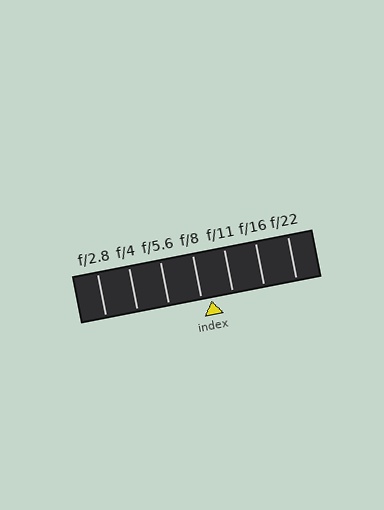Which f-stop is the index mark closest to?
The index mark is closest to f/8.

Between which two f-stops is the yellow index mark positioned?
The index mark is between f/8 and f/11.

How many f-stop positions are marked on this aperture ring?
There are 7 f-stop positions marked.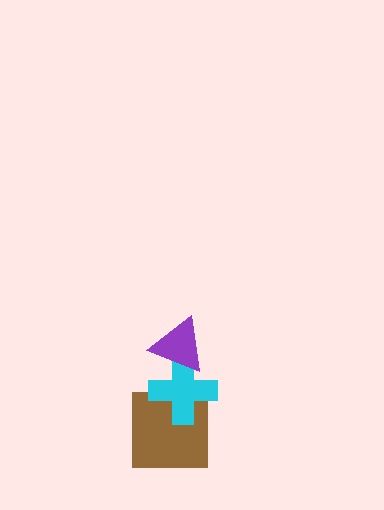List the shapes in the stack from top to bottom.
From top to bottom: the purple triangle, the cyan cross, the brown square.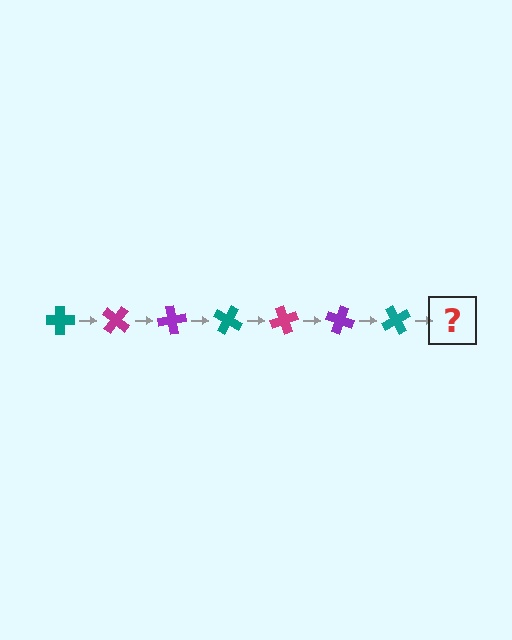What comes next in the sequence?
The next element should be a magenta cross, rotated 280 degrees from the start.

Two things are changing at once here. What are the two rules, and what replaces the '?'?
The two rules are that it rotates 40 degrees each step and the color cycles through teal, magenta, and purple. The '?' should be a magenta cross, rotated 280 degrees from the start.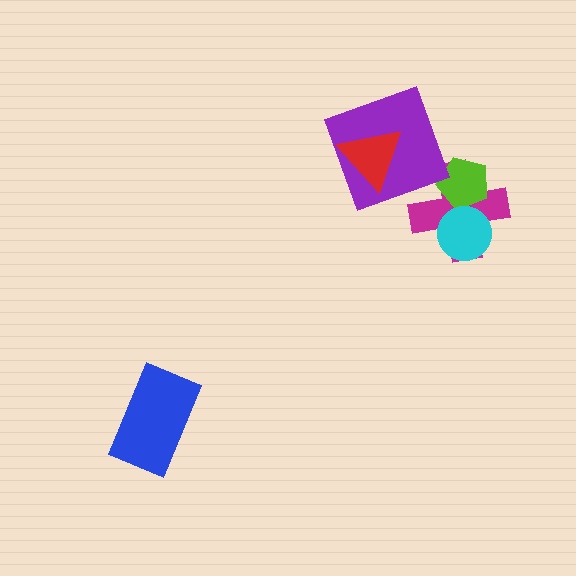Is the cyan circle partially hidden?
No, no other shape covers it.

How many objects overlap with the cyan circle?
1 object overlaps with the cyan circle.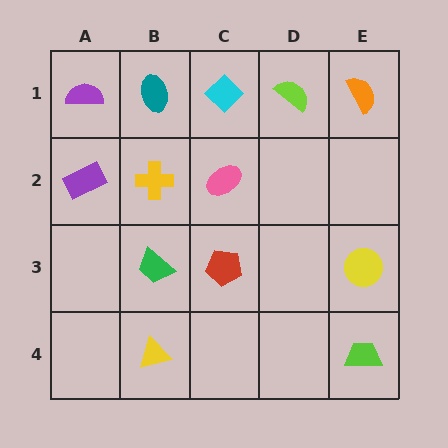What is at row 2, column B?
A yellow cross.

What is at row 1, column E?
An orange semicircle.